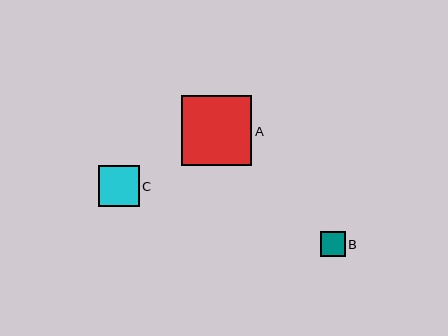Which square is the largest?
Square A is the largest with a size of approximately 70 pixels.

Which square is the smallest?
Square B is the smallest with a size of approximately 24 pixels.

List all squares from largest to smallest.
From largest to smallest: A, C, B.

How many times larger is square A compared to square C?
Square A is approximately 1.7 times the size of square C.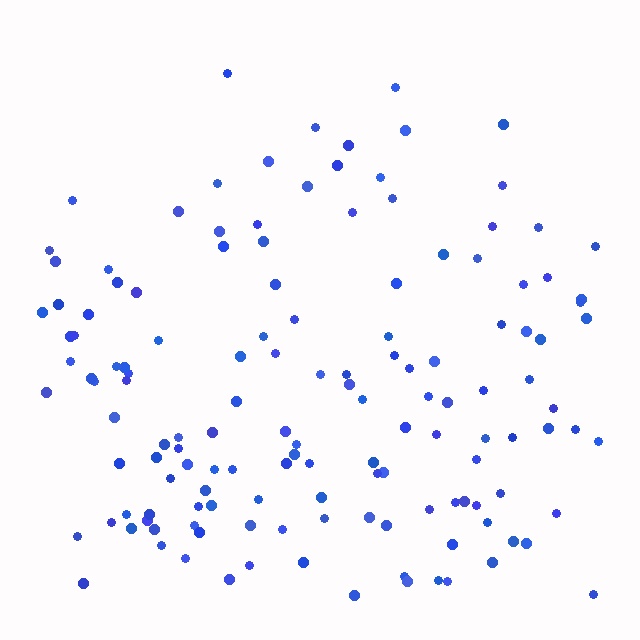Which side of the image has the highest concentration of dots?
The bottom.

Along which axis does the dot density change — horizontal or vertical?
Vertical.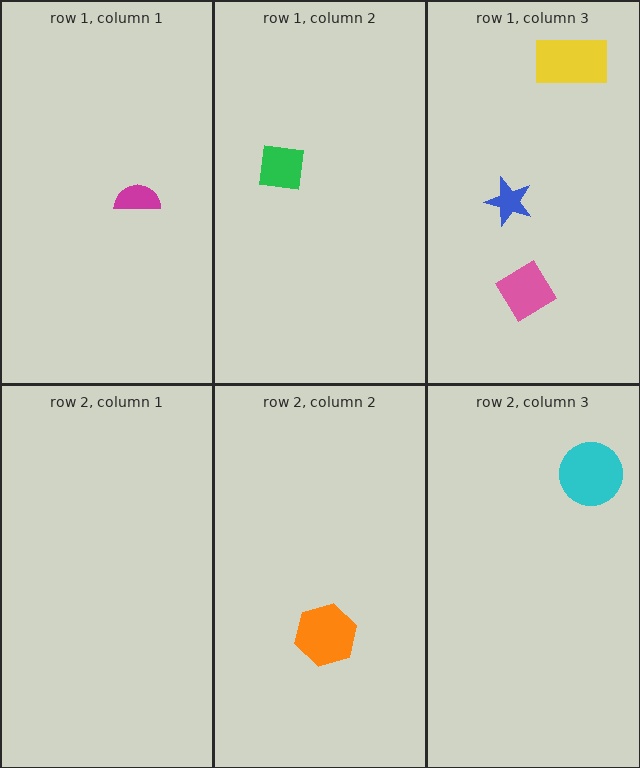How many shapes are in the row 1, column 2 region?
1.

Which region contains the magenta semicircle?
The row 1, column 1 region.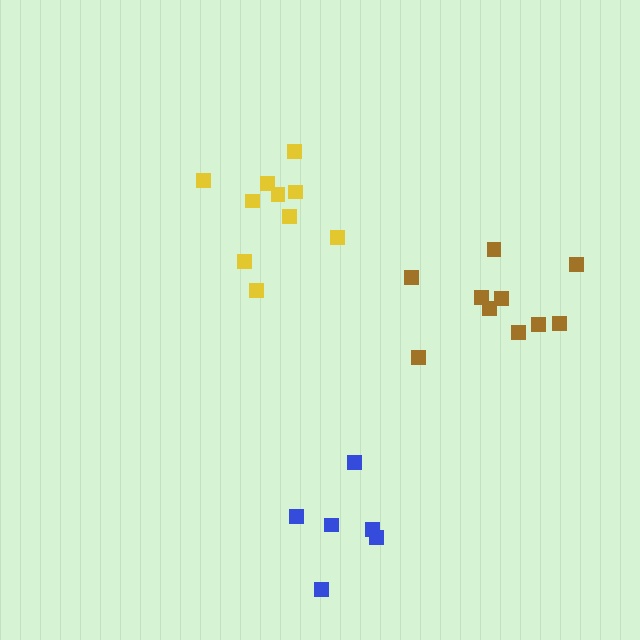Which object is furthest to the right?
The brown cluster is rightmost.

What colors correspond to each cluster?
The clusters are colored: blue, yellow, brown.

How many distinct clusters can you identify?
There are 3 distinct clusters.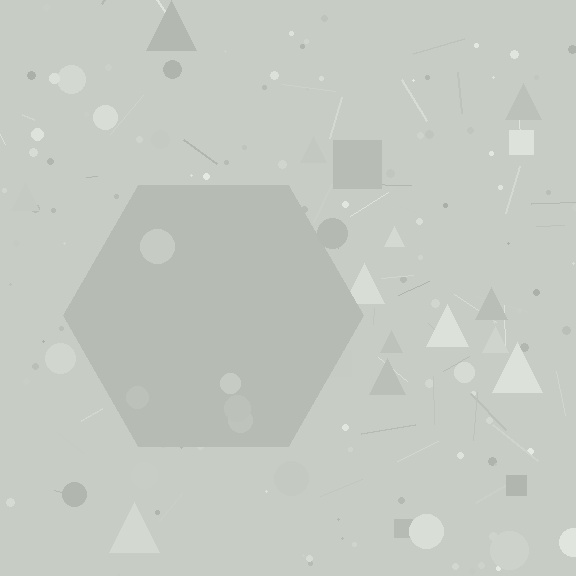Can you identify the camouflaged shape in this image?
The camouflaged shape is a hexagon.